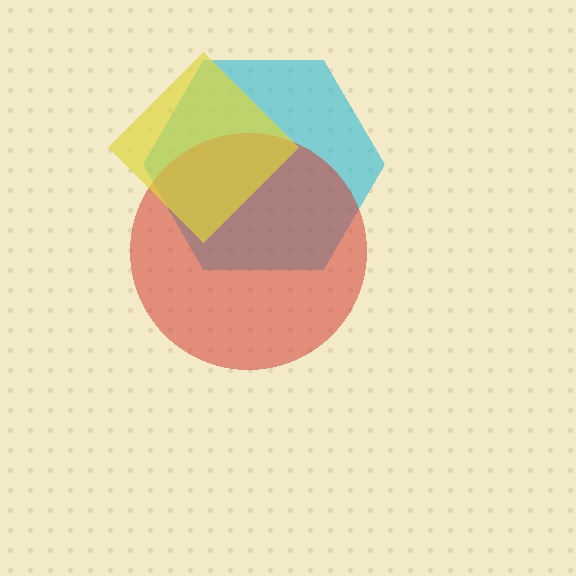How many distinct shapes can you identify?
There are 3 distinct shapes: a cyan hexagon, a red circle, a yellow diamond.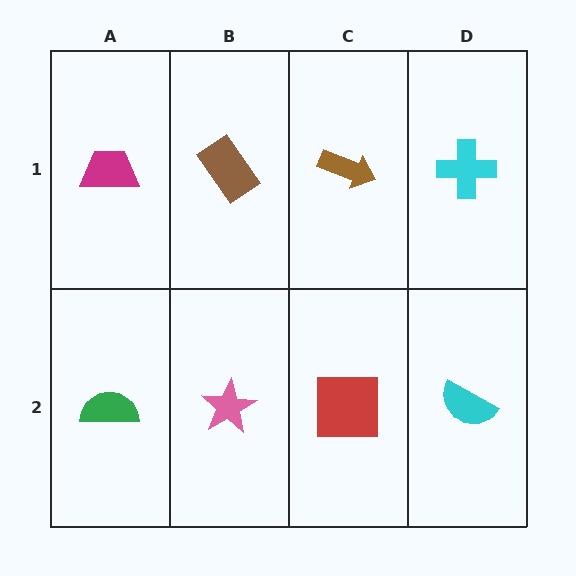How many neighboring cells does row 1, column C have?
3.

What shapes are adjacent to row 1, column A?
A green semicircle (row 2, column A), a brown rectangle (row 1, column B).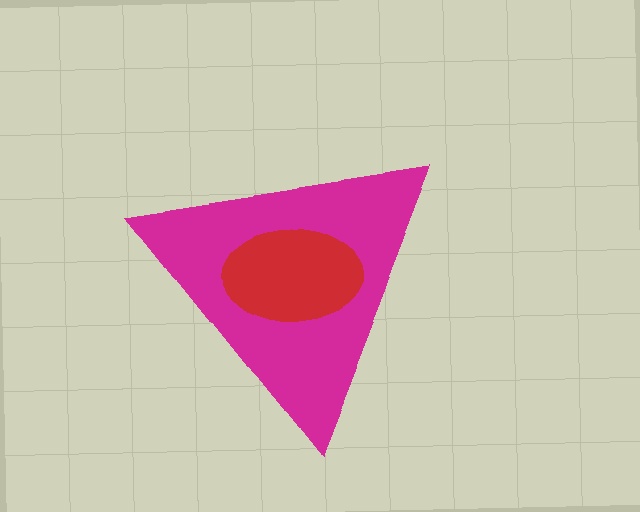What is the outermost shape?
The magenta triangle.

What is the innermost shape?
The red ellipse.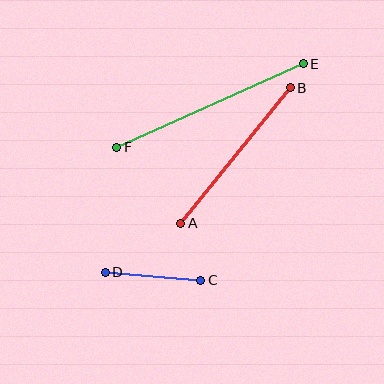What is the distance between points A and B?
The distance is approximately 175 pixels.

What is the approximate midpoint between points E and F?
The midpoint is at approximately (210, 106) pixels.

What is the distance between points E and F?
The distance is approximately 204 pixels.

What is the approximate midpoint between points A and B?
The midpoint is at approximately (235, 155) pixels.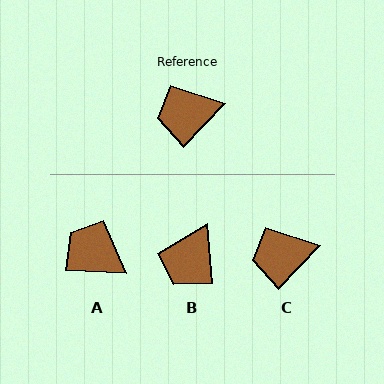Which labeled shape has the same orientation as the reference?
C.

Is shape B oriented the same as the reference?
No, it is off by about 49 degrees.